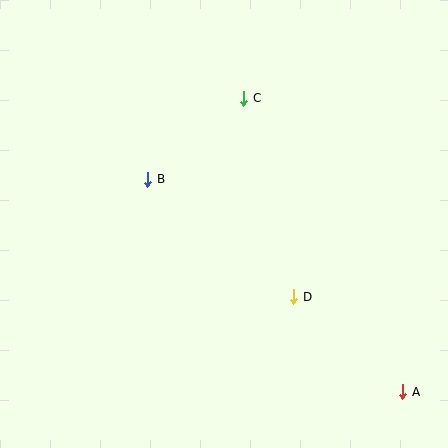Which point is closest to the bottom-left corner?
Point B is closest to the bottom-left corner.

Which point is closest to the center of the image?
Point B at (148, 179) is closest to the center.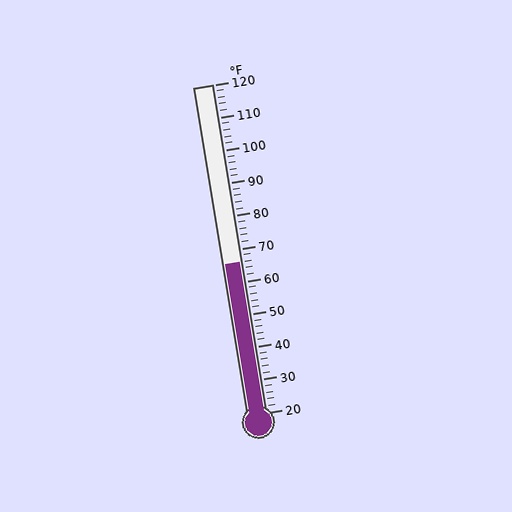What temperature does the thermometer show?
The thermometer shows approximately 66°F.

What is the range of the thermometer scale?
The thermometer scale ranges from 20°F to 120°F.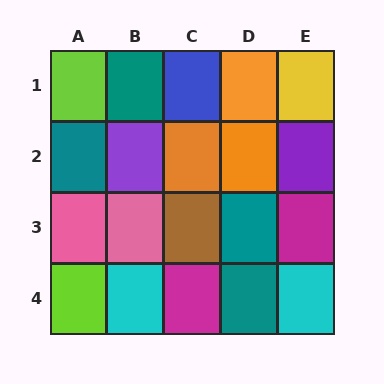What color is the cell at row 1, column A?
Lime.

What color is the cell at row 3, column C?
Brown.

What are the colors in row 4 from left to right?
Lime, cyan, magenta, teal, cyan.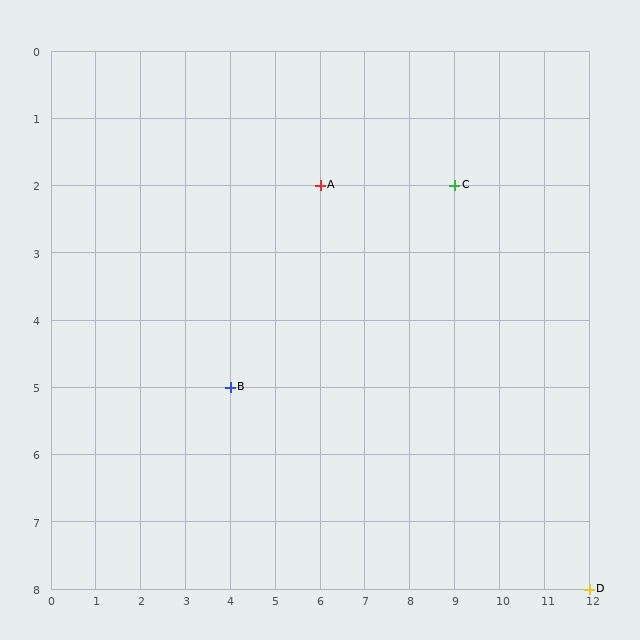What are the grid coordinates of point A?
Point A is at grid coordinates (6, 2).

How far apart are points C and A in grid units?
Points C and A are 3 columns apart.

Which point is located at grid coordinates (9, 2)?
Point C is at (9, 2).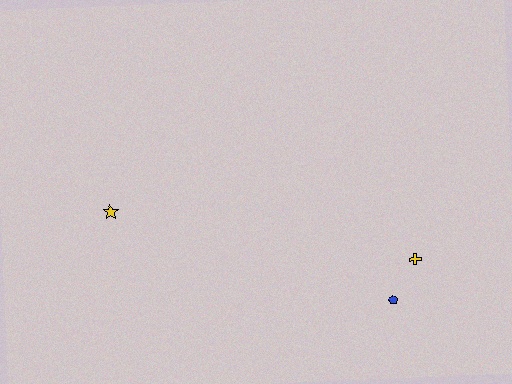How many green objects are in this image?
There are no green objects.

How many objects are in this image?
There are 3 objects.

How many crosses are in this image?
There is 1 cross.